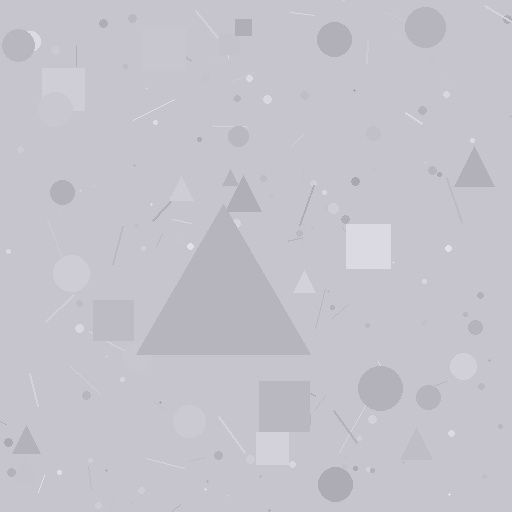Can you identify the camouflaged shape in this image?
The camouflaged shape is a triangle.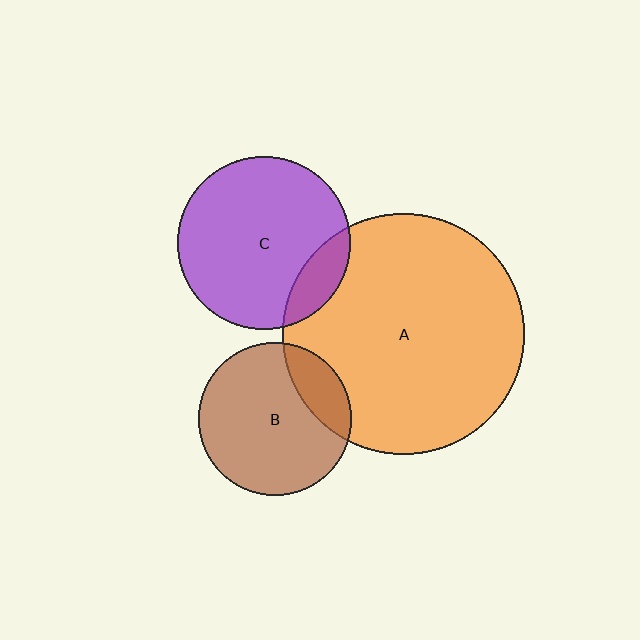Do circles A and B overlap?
Yes.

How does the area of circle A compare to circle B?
Approximately 2.5 times.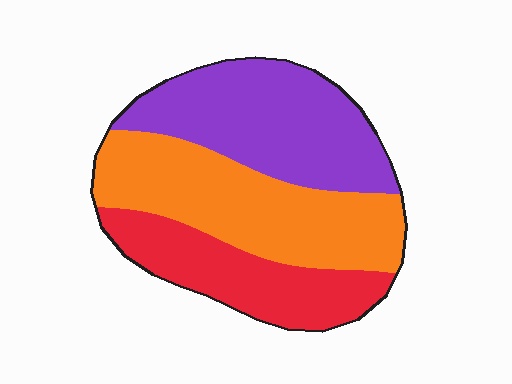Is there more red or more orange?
Orange.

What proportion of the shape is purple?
Purple takes up about three eighths (3/8) of the shape.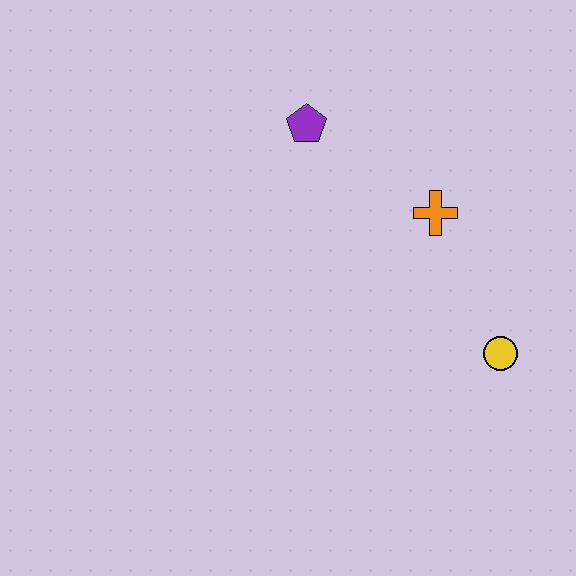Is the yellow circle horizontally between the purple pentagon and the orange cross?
No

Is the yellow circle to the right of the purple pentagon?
Yes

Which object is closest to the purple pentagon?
The orange cross is closest to the purple pentagon.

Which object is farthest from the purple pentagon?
The yellow circle is farthest from the purple pentagon.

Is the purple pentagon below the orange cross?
No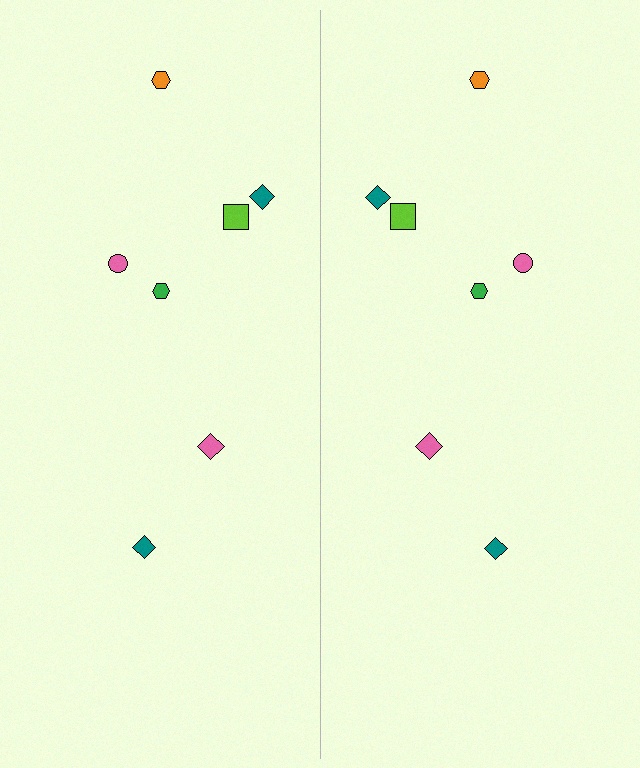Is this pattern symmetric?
Yes, this pattern has bilateral (reflection) symmetry.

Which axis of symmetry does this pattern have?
The pattern has a vertical axis of symmetry running through the center of the image.